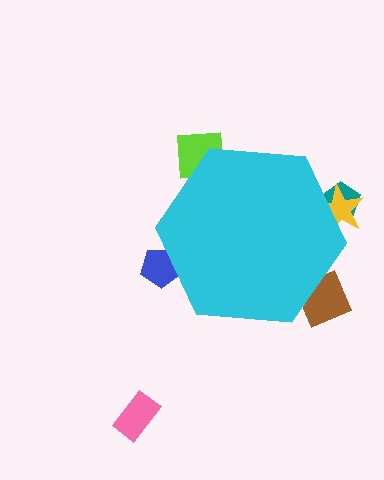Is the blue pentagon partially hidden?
Yes, the blue pentagon is partially hidden behind the cyan hexagon.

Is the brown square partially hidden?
Yes, the brown square is partially hidden behind the cyan hexagon.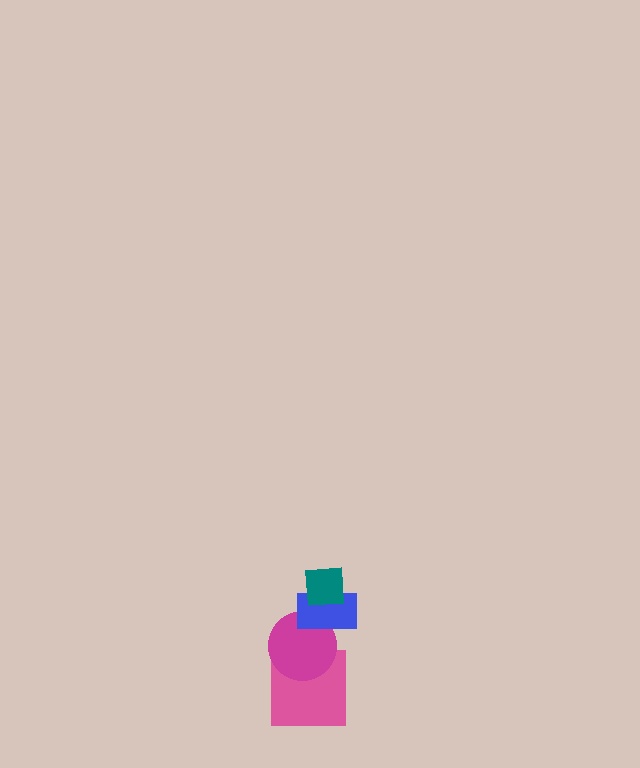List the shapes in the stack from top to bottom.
From top to bottom: the teal square, the blue rectangle, the magenta circle, the pink square.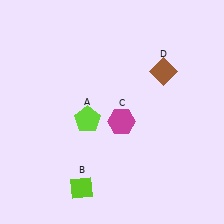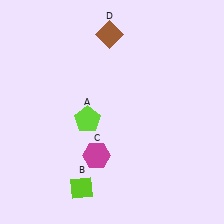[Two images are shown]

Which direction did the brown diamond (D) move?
The brown diamond (D) moved left.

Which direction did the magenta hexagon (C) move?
The magenta hexagon (C) moved down.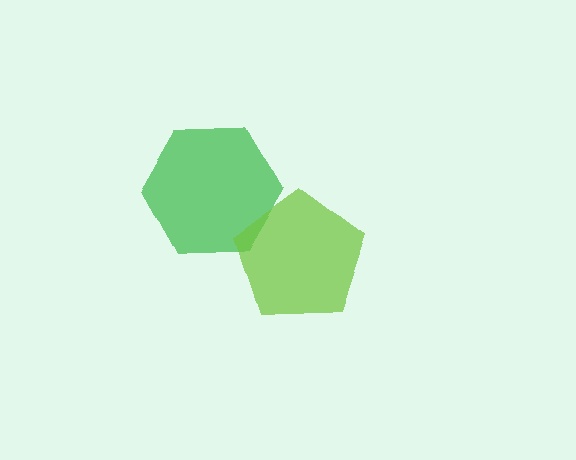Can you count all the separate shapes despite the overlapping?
Yes, there are 2 separate shapes.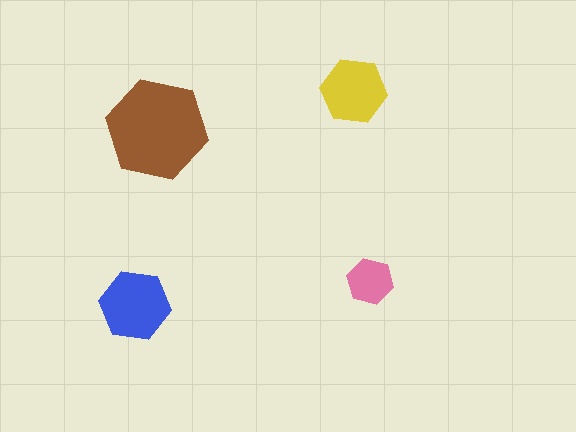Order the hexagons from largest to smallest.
the brown one, the blue one, the yellow one, the pink one.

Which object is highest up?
The yellow hexagon is topmost.